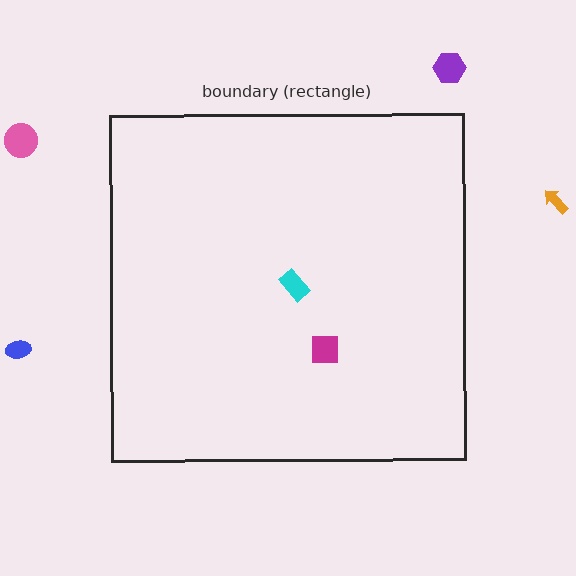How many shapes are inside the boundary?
2 inside, 4 outside.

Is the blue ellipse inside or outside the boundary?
Outside.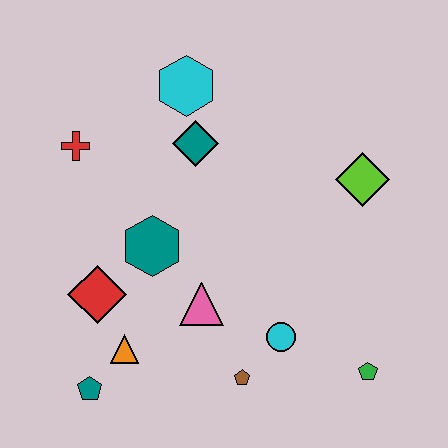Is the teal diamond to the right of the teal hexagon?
Yes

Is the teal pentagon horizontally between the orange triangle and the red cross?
Yes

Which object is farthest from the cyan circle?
The red cross is farthest from the cyan circle.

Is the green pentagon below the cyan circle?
Yes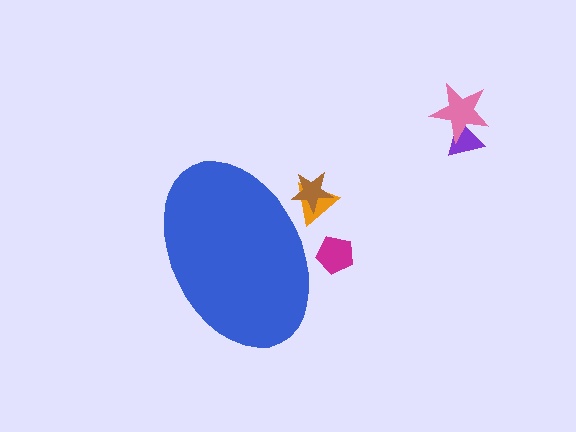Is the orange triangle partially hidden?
Yes, the orange triangle is partially hidden behind the blue ellipse.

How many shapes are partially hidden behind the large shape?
3 shapes are partially hidden.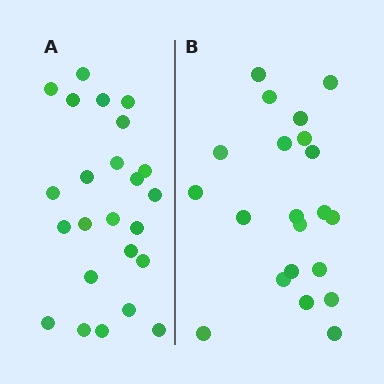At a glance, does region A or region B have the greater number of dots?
Region A (the left region) has more dots.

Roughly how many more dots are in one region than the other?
Region A has just a few more — roughly 2 or 3 more dots than region B.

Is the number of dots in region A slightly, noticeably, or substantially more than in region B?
Region A has only slightly more — the two regions are fairly close. The ratio is roughly 1.1 to 1.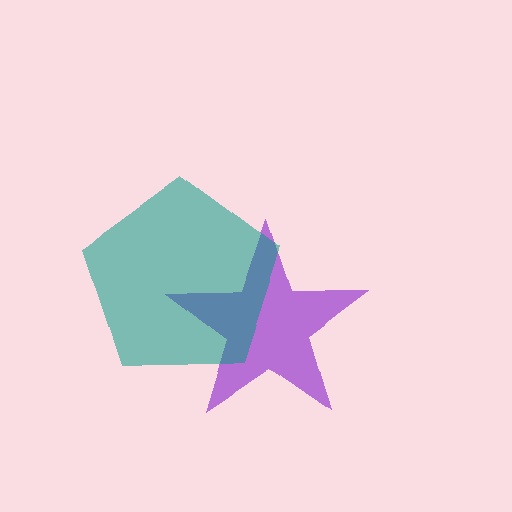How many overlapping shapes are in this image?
There are 2 overlapping shapes in the image.